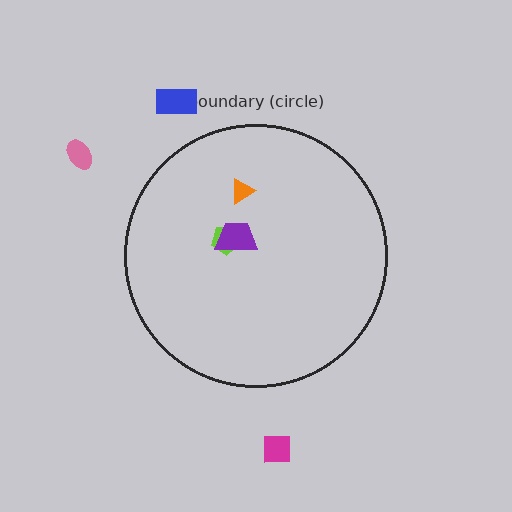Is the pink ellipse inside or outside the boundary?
Outside.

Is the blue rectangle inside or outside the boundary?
Outside.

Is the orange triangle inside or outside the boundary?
Inside.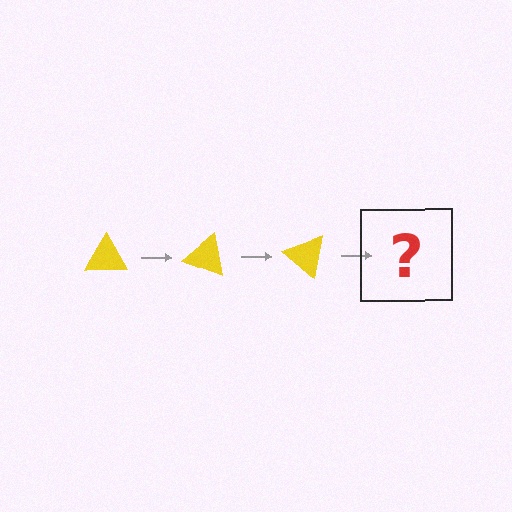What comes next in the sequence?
The next element should be a yellow triangle rotated 60 degrees.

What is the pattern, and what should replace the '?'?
The pattern is that the triangle rotates 20 degrees each step. The '?' should be a yellow triangle rotated 60 degrees.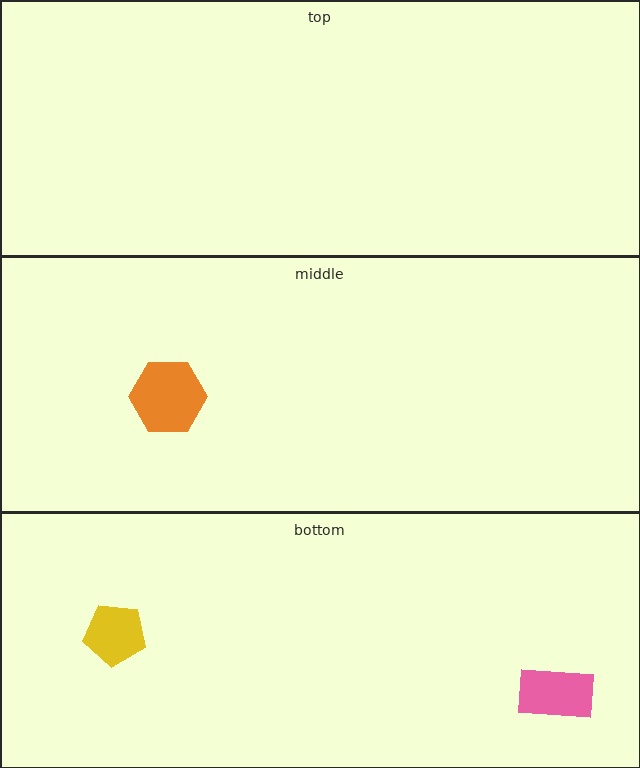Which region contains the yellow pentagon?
The bottom region.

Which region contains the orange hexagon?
The middle region.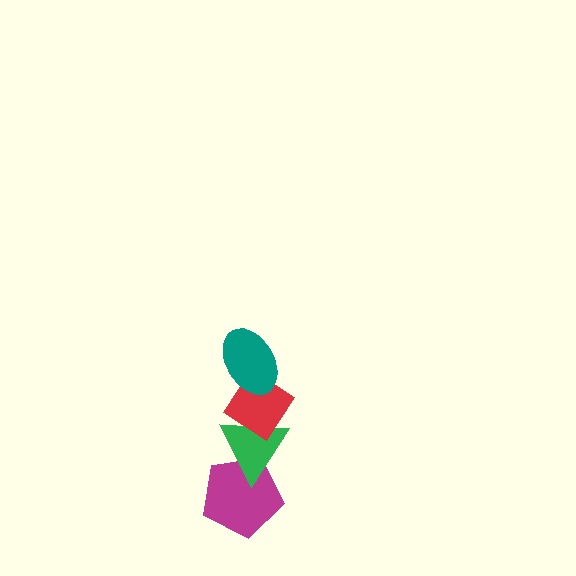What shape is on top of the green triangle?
The red diamond is on top of the green triangle.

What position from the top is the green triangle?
The green triangle is 3rd from the top.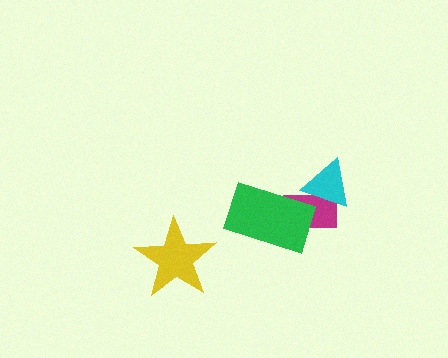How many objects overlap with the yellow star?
0 objects overlap with the yellow star.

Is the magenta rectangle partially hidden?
Yes, it is partially covered by another shape.